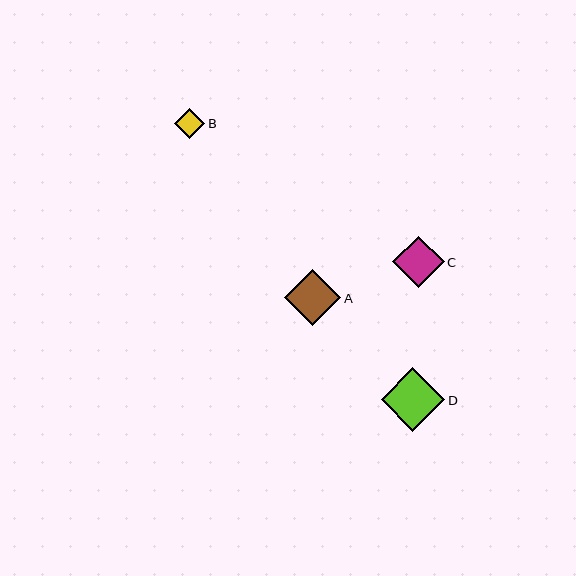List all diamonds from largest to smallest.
From largest to smallest: D, A, C, B.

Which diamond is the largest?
Diamond D is the largest with a size of approximately 64 pixels.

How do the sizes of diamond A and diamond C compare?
Diamond A and diamond C are approximately the same size.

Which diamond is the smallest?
Diamond B is the smallest with a size of approximately 31 pixels.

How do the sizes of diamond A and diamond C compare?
Diamond A and diamond C are approximately the same size.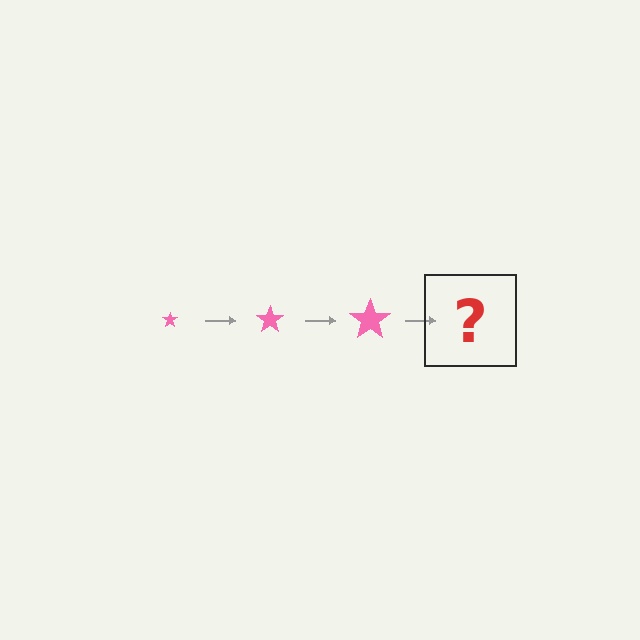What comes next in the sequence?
The next element should be a pink star, larger than the previous one.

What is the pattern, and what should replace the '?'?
The pattern is that the star gets progressively larger each step. The '?' should be a pink star, larger than the previous one.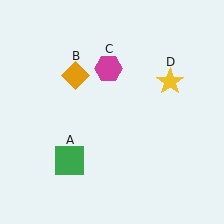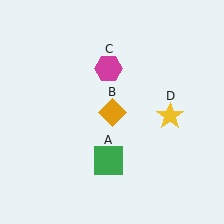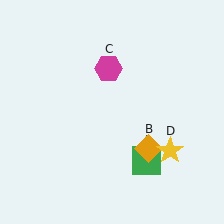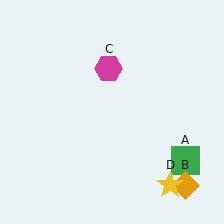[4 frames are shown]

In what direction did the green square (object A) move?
The green square (object A) moved right.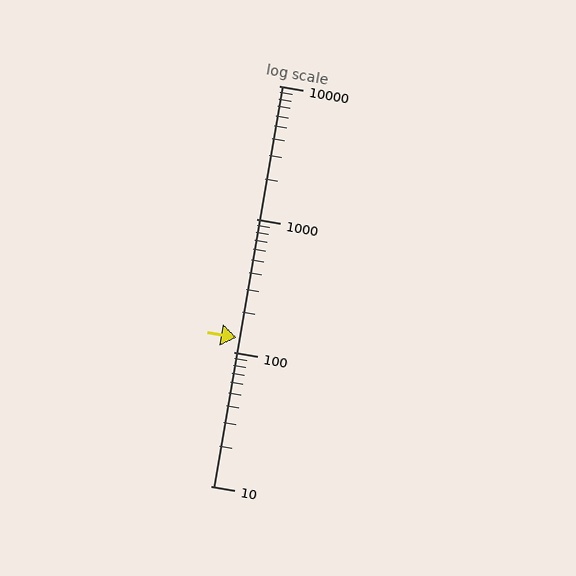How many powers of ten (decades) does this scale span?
The scale spans 3 decades, from 10 to 10000.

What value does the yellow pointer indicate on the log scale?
The pointer indicates approximately 130.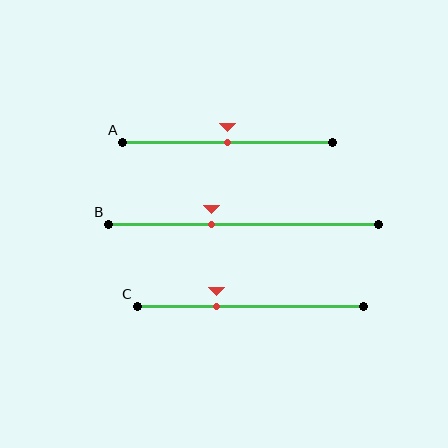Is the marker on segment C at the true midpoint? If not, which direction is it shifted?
No, the marker on segment C is shifted to the left by about 15% of the segment length.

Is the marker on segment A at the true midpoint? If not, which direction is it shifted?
Yes, the marker on segment A is at the true midpoint.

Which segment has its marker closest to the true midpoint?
Segment A has its marker closest to the true midpoint.